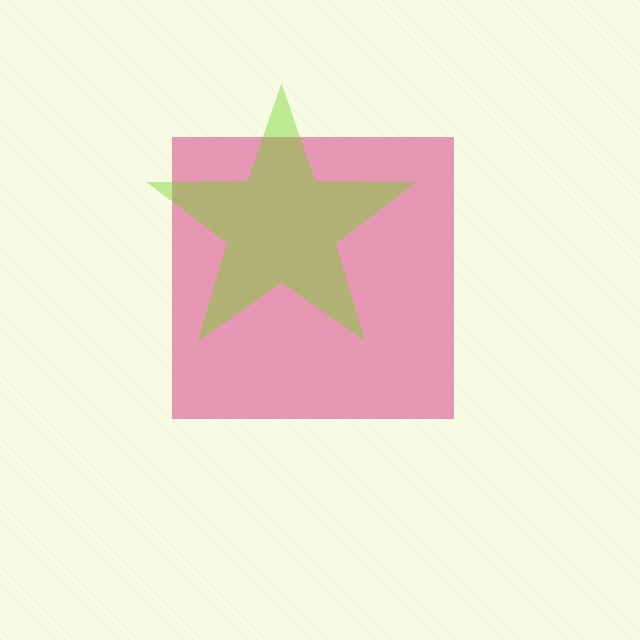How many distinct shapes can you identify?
There are 2 distinct shapes: a pink square, a lime star.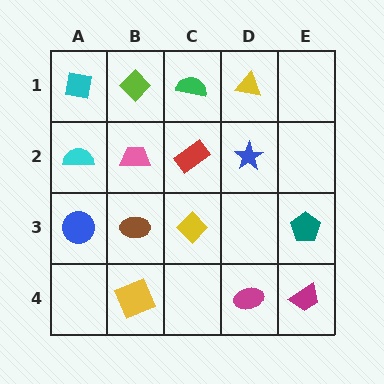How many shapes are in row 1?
4 shapes.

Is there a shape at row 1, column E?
No, that cell is empty.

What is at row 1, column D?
A yellow triangle.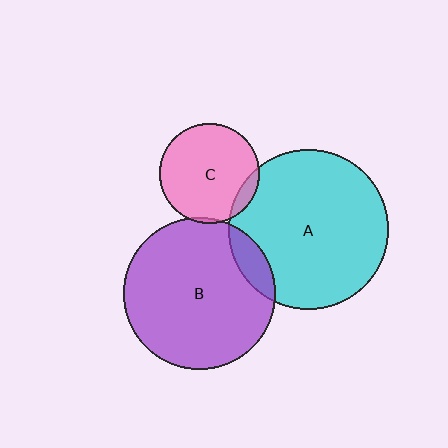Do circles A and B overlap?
Yes.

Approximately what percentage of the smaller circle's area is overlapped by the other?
Approximately 10%.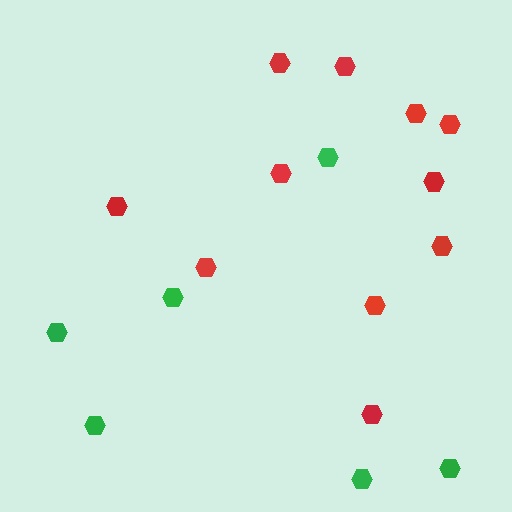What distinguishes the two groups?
There are 2 groups: one group of red hexagons (11) and one group of green hexagons (6).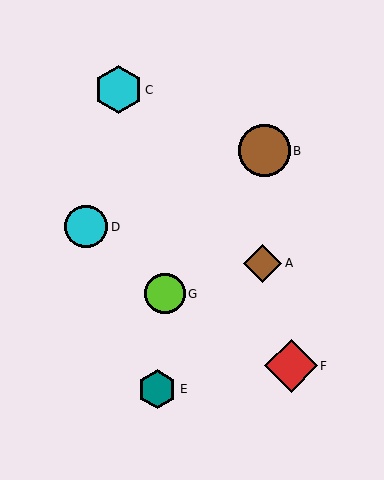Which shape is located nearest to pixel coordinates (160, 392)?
The teal hexagon (labeled E) at (157, 389) is nearest to that location.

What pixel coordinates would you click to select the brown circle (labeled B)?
Click at (264, 151) to select the brown circle B.